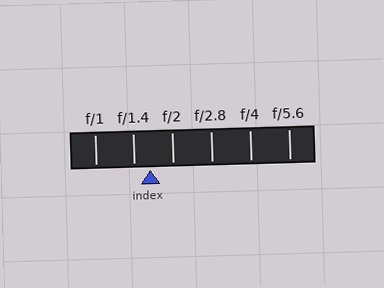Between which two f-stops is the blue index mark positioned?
The index mark is between f/1.4 and f/2.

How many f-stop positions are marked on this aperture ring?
There are 6 f-stop positions marked.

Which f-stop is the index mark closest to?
The index mark is closest to f/1.4.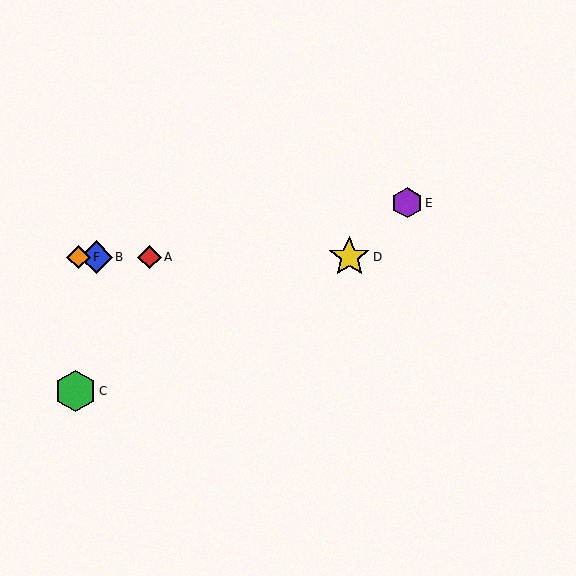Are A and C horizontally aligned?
No, A is at y≈257 and C is at y≈391.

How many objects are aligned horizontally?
4 objects (A, B, D, F) are aligned horizontally.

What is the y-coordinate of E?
Object E is at y≈203.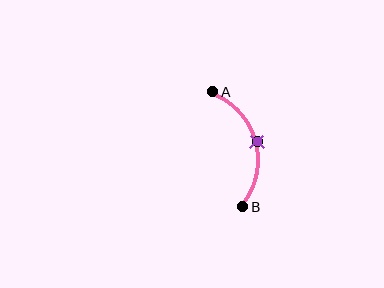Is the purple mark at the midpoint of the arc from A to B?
Yes. The purple mark lies on the arc at equal arc-length from both A and B — it is the arc midpoint.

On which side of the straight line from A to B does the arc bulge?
The arc bulges to the right of the straight line connecting A and B.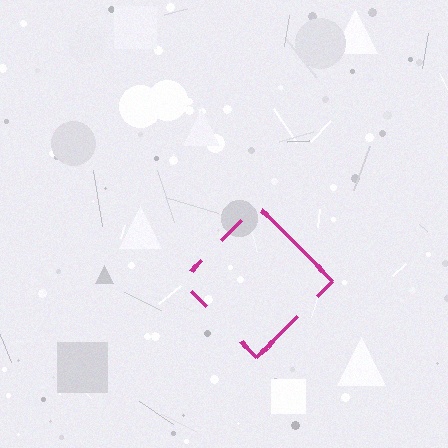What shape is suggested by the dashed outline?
The dashed outline suggests a diamond.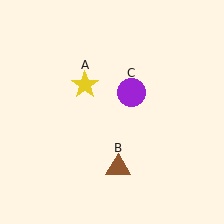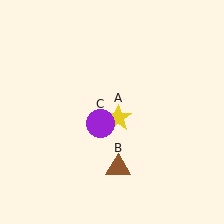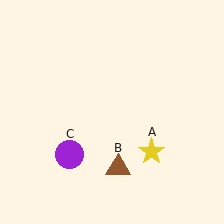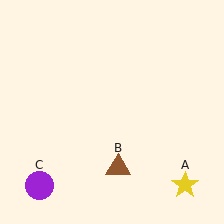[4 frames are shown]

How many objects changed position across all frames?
2 objects changed position: yellow star (object A), purple circle (object C).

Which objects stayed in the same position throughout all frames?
Brown triangle (object B) remained stationary.